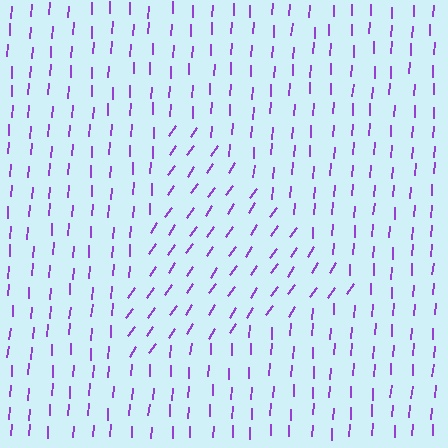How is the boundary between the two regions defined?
The boundary is defined purely by a change in line orientation (approximately 31 degrees difference). All lines are the same color and thickness.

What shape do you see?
I see a triangle.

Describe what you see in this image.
The image is filled with small purple line segments. A triangle region in the image has lines oriented differently from the surrounding lines, creating a visible texture boundary.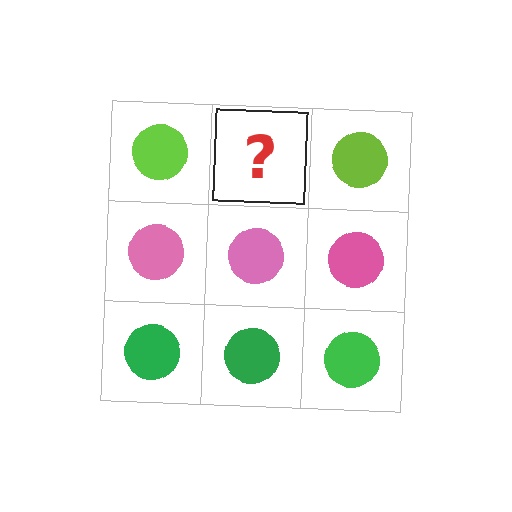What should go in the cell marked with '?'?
The missing cell should contain a lime circle.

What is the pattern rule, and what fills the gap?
The rule is that each row has a consistent color. The gap should be filled with a lime circle.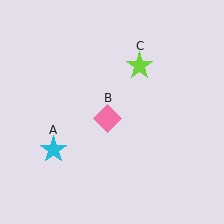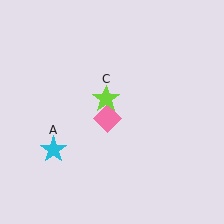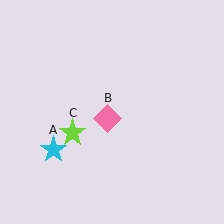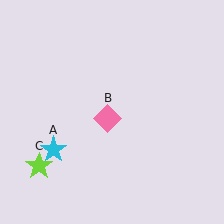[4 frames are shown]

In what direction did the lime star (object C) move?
The lime star (object C) moved down and to the left.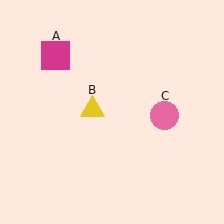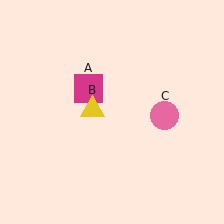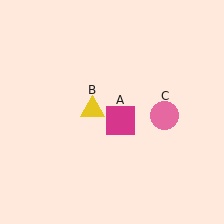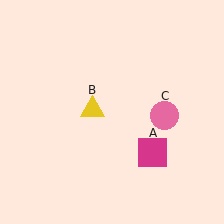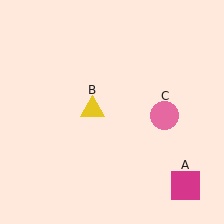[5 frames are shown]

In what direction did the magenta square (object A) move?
The magenta square (object A) moved down and to the right.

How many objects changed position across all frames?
1 object changed position: magenta square (object A).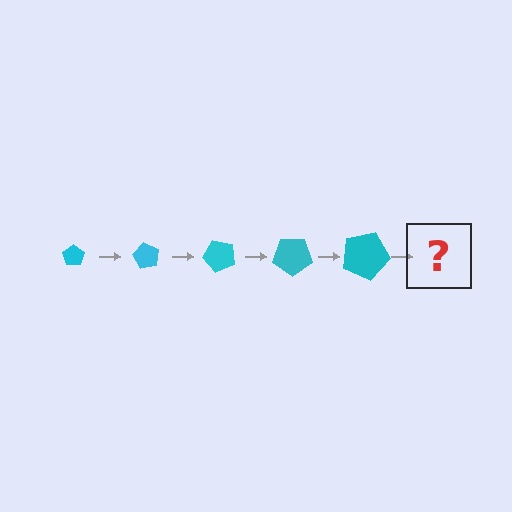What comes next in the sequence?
The next element should be a pentagon, larger than the previous one and rotated 300 degrees from the start.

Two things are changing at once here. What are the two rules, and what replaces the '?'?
The two rules are that the pentagon grows larger each step and it rotates 60 degrees each step. The '?' should be a pentagon, larger than the previous one and rotated 300 degrees from the start.